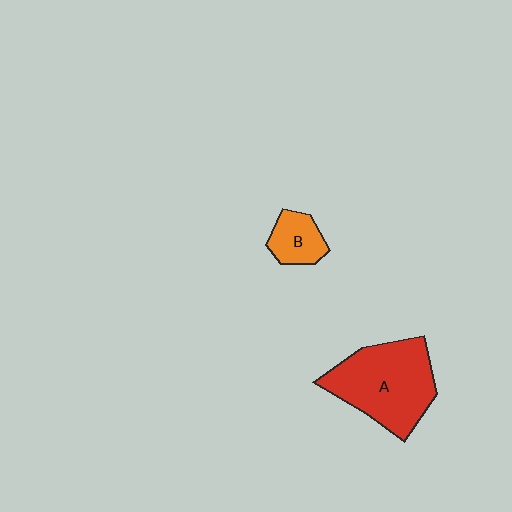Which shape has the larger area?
Shape A (red).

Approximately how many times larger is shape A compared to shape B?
Approximately 3.0 times.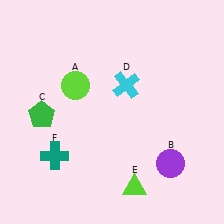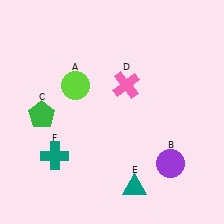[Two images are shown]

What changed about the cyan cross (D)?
In Image 1, D is cyan. In Image 2, it changed to pink.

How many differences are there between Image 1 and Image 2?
There are 2 differences between the two images.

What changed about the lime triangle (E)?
In Image 1, E is lime. In Image 2, it changed to teal.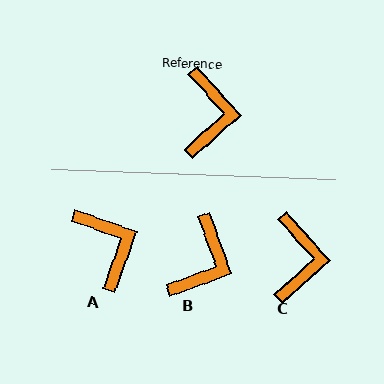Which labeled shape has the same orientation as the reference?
C.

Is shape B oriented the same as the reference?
No, it is off by about 23 degrees.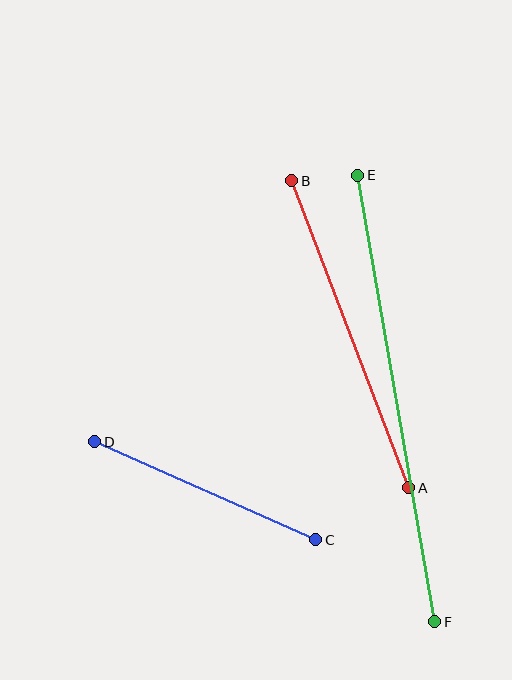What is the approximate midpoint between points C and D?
The midpoint is at approximately (205, 491) pixels.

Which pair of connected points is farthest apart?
Points E and F are farthest apart.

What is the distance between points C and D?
The distance is approximately 242 pixels.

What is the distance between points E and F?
The distance is approximately 453 pixels.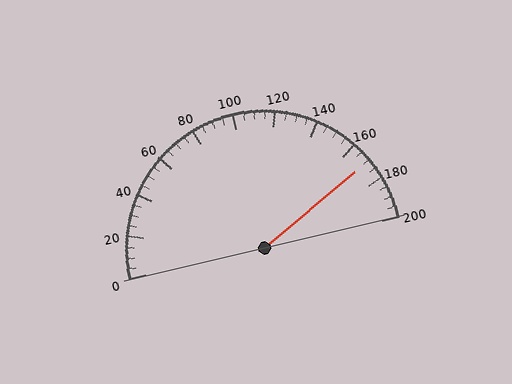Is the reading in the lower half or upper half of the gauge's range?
The reading is in the upper half of the range (0 to 200).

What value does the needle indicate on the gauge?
The needle indicates approximately 170.